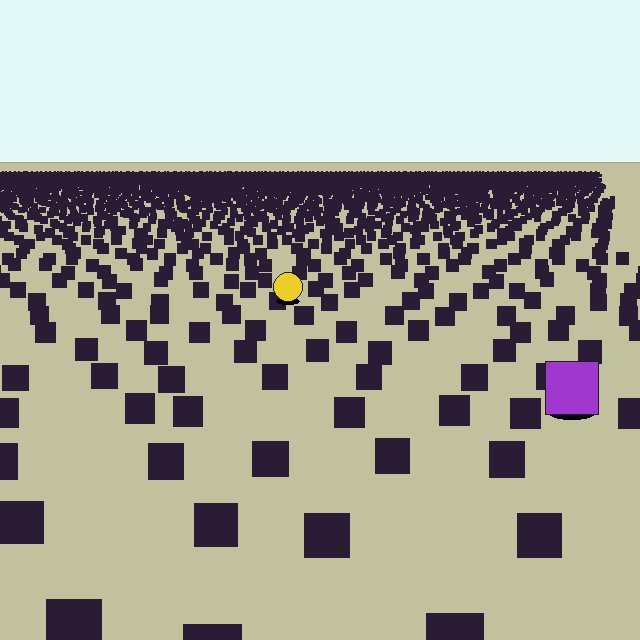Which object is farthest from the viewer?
The yellow circle is farthest from the viewer. It appears smaller and the ground texture around it is denser.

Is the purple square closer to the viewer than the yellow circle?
Yes. The purple square is closer — you can tell from the texture gradient: the ground texture is coarser near it.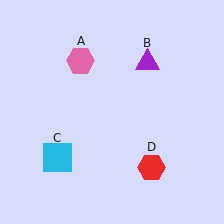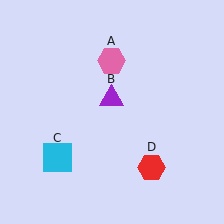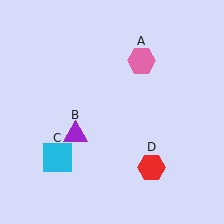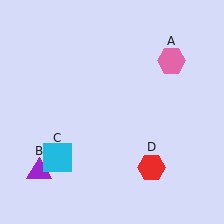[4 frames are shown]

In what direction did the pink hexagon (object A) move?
The pink hexagon (object A) moved right.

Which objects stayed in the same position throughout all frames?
Cyan square (object C) and red hexagon (object D) remained stationary.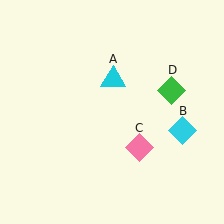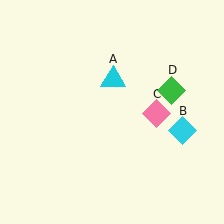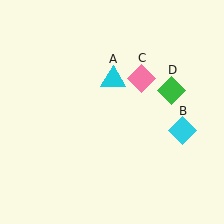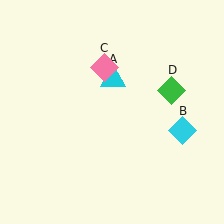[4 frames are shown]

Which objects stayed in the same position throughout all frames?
Cyan triangle (object A) and cyan diamond (object B) and green diamond (object D) remained stationary.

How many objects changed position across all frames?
1 object changed position: pink diamond (object C).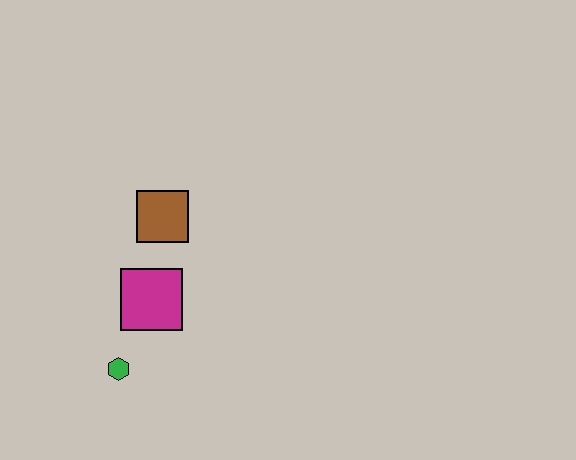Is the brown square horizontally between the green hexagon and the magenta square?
No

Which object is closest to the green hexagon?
The magenta square is closest to the green hexagon.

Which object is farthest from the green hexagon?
The brown square is farthest from the green hexagon.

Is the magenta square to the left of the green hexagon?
No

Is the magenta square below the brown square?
Yes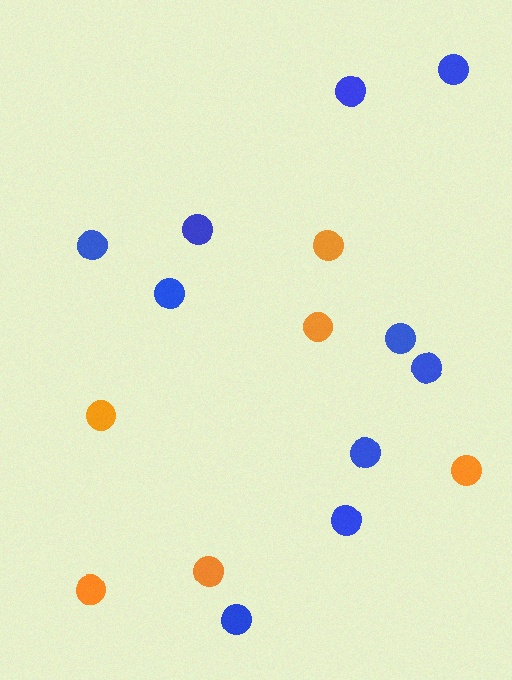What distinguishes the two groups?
There are 2 groups: one group of orange circles (6) and one group of blue circles (10).